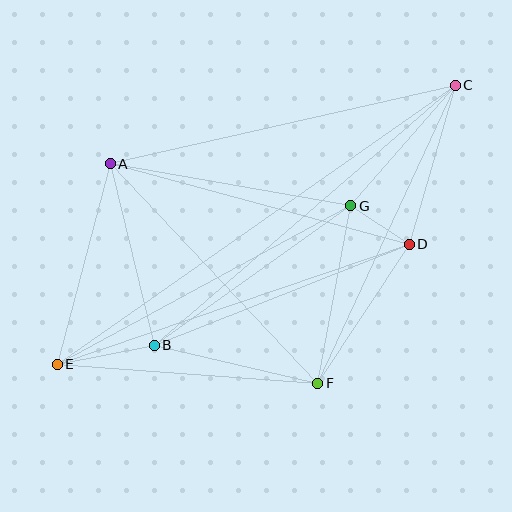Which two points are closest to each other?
Points D and G are closest to each other.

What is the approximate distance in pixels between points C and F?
The distance between C and F is approximately 328 pixels.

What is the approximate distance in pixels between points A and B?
The distance between A and B is approximately 187 pixels.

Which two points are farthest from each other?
Points C and E are farthest from each other.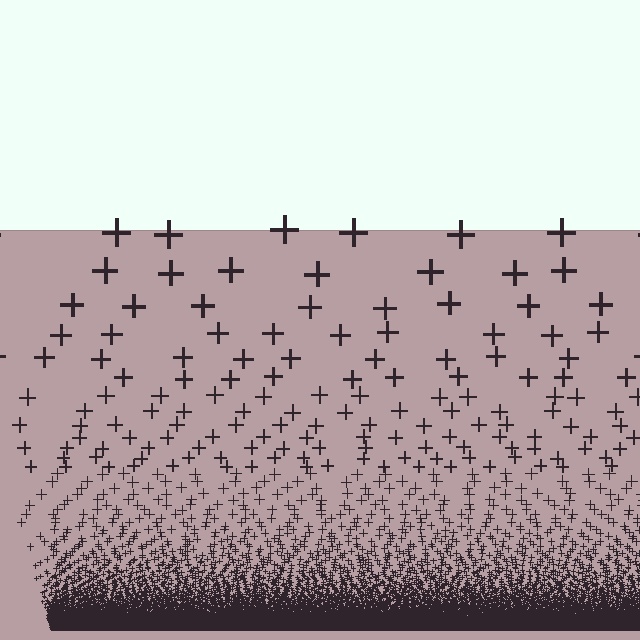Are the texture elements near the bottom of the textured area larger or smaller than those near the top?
Smaller. The gradient is inverted — elements near the bottom are smaller and denser.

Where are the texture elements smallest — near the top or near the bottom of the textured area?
Near the bottom.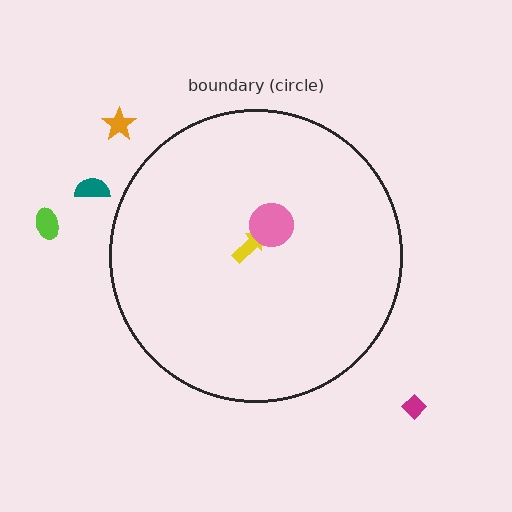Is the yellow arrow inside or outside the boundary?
Inside.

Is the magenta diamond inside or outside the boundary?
Outside.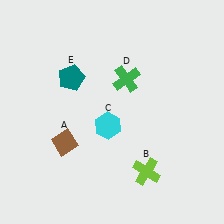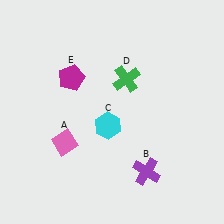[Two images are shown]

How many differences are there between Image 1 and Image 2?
There are 3 differences between the two images.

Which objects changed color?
A changed from brown to pink. B changed from lime to purple. E changed from teal to magenta.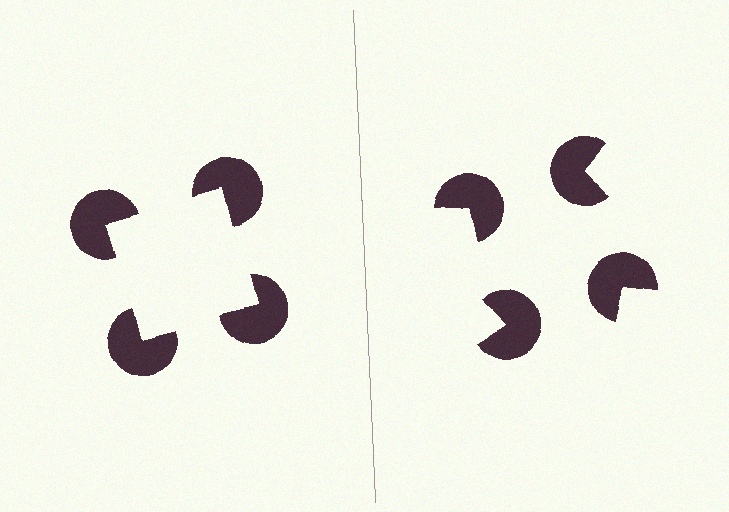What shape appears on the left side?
An illusory square.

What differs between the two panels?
The pac-man discs are positioned identically on both sides; only the wedge orientations differ. On the left they align to a square; on the right they are misaligned.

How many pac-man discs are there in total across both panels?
8 — 4 on each side.